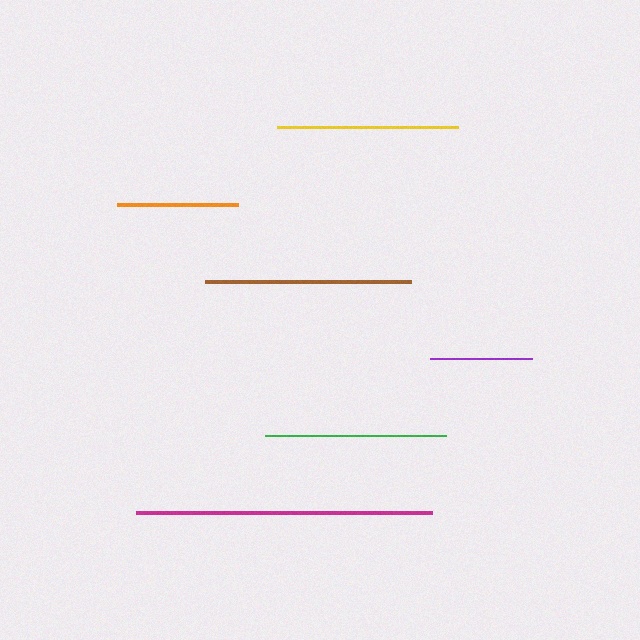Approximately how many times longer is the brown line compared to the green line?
The brown line is approximately 1.1 times the length of the green line.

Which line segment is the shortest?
The purple line is the shortest at approximately 102 pixels.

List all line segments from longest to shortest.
From longest to shortest: magenta, brown, yellow, green, orange, purple.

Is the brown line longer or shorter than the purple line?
The brown line is longer than the purple line.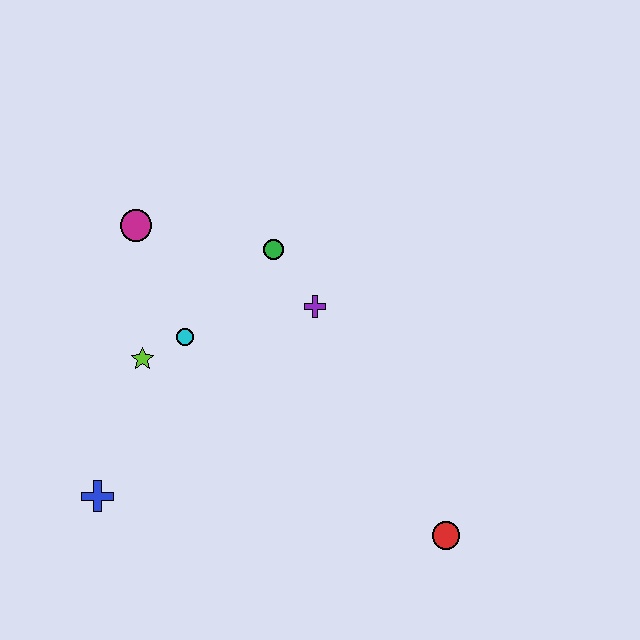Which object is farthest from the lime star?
The red circle is farthest from the lime star.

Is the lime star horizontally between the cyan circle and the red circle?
No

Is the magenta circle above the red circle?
Yes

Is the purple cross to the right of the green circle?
Yes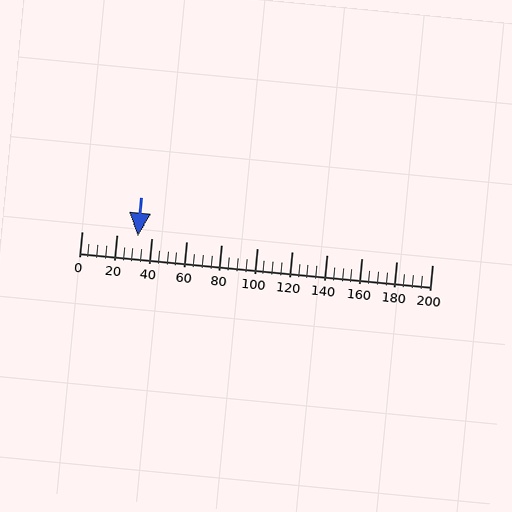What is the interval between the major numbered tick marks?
The major tick marks are spaced 20 units apart.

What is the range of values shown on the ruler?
The ruler shows values from 0 to 200.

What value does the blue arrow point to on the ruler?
The blue arrow points to approximately 32.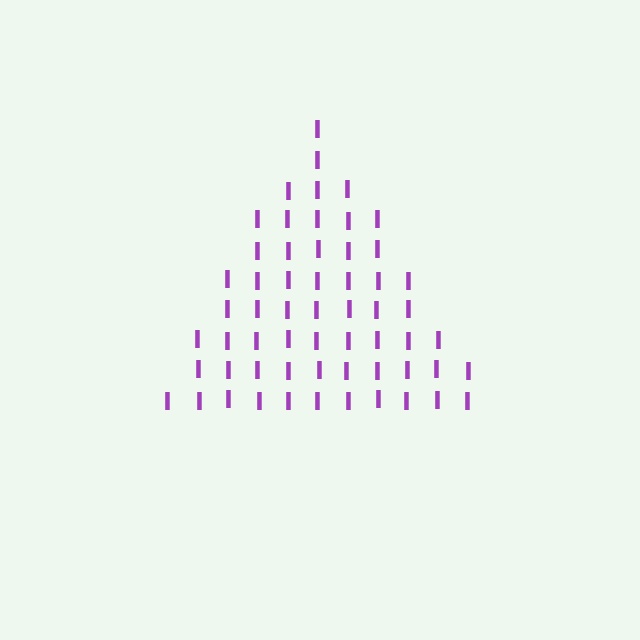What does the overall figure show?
The overall figure shows a triangle.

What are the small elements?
The small elements are letter I's.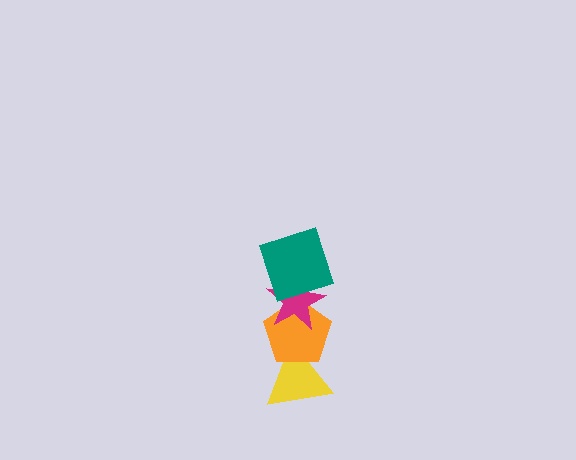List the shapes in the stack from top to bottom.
From top to bottom: the teal square, the magenta star, the orange pentagon, the yellow triangle.